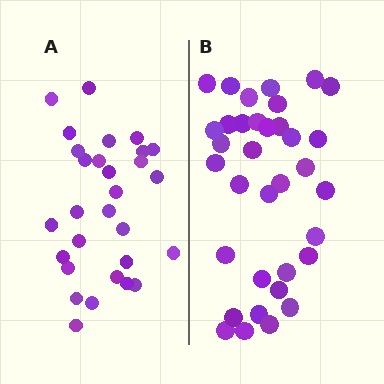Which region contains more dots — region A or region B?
Region B (the right region) has more dots.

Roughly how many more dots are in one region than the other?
Region B has about 6 more dots than region A.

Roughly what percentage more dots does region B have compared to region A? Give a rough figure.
About 20% more.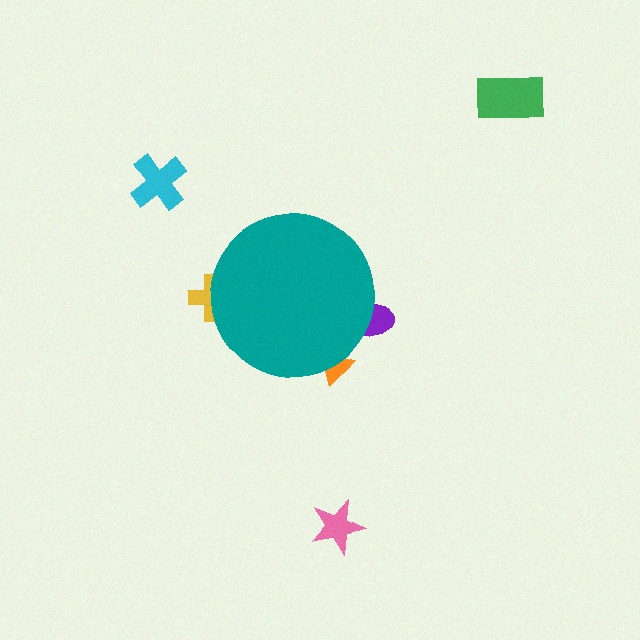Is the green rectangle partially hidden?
No, the green rectangle is fully visible.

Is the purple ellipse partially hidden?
Yes, the purple ellipse is partially hidden behind the teal circle.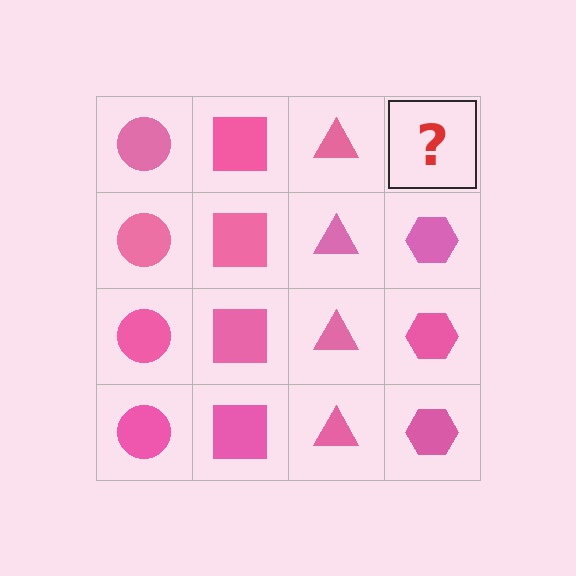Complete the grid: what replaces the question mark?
The question mark should be replaced with a pink hexagon.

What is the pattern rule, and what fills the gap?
The rule is that each column has a consistent shape. The gap should be filled with a pink hexagon.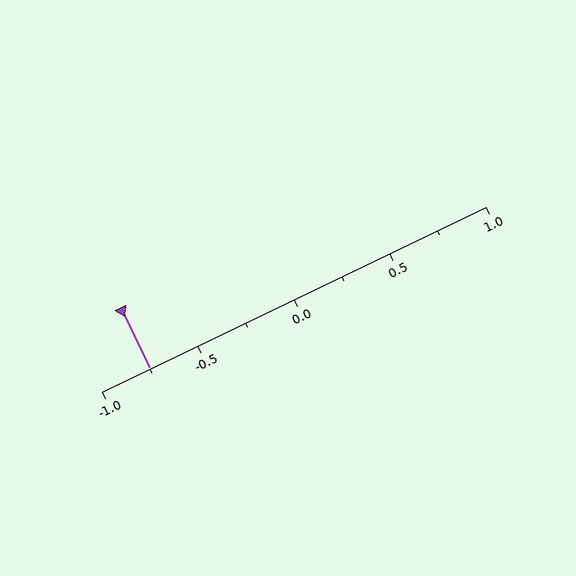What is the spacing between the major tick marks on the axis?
The major ticks are spaced 0.5 apart.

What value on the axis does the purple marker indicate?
The marker indicates approximately -0.75.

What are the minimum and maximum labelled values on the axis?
The axis runs from -1.0 to 1.0.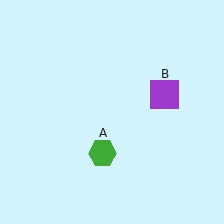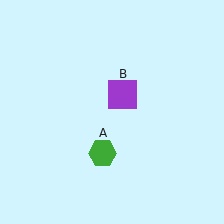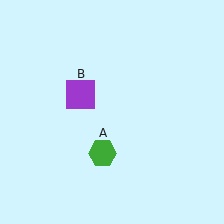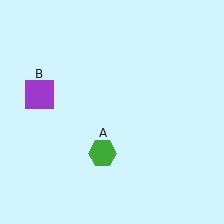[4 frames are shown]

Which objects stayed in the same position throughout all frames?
Green hexagon (object A) remained stationary.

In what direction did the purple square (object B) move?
The purple square (object B) moved left.